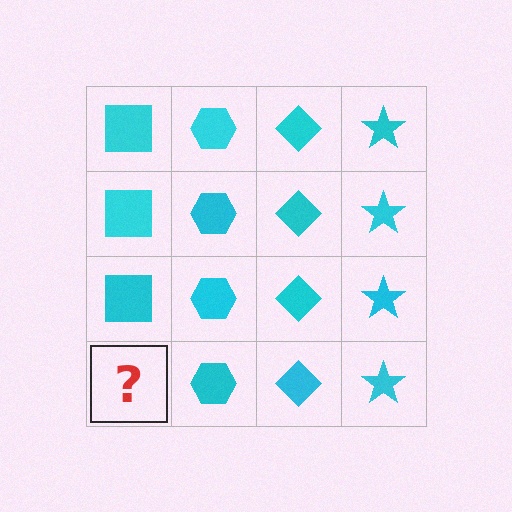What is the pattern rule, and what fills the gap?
The rule is that each column has a consistent shape. The gap should be filled with a cyan square.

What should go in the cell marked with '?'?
The missing cell should contain a cyan square.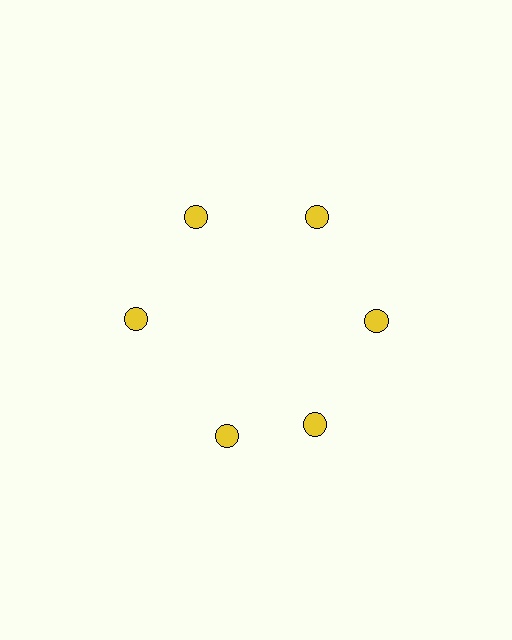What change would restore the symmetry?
The symmetry would be restored by rotating it back into even spacing with its neighbors so that all 6 circles sit at equal angles and equal distance from the center.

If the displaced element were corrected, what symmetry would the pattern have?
It would have 6-fold rotational symmetry — the pattern would map onto itself every 60 degrees.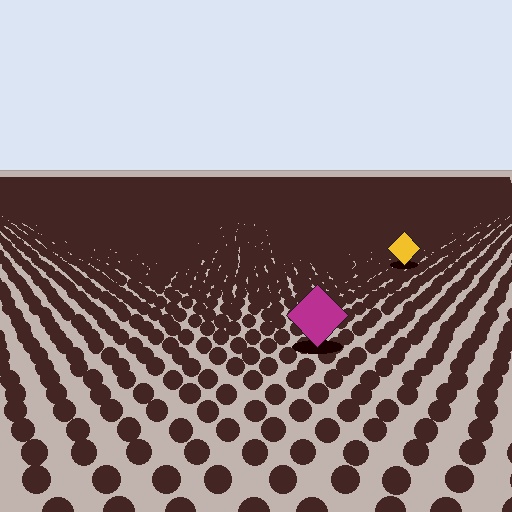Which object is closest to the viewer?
The magenta diamond is closest. The texture marks near it are larger and more spread out.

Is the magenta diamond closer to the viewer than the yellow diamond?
Yes. The magenta diamond is closer — you can tell from the texture gradient: the ground texture is coarser near it.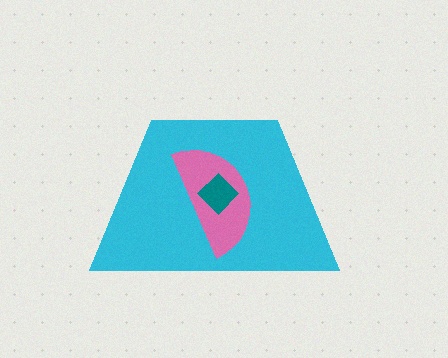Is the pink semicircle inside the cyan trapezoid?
Yes.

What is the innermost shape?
The teal diamond.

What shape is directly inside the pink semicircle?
The teal diamond.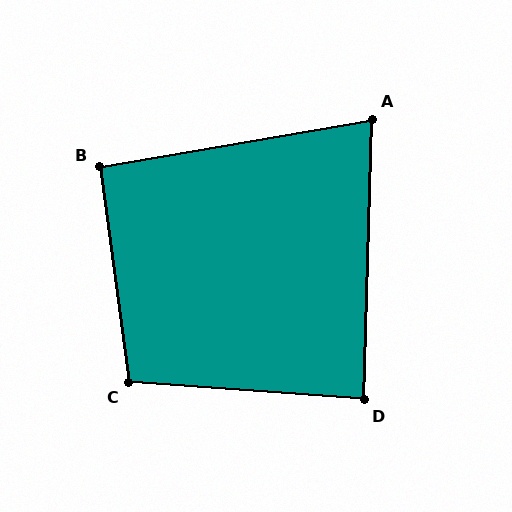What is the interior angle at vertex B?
Approximately 92 degrees (approximately right).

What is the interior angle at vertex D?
Approximately 88 degrees (approximately right).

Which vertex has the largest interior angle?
C, at approximately 102 degrees.